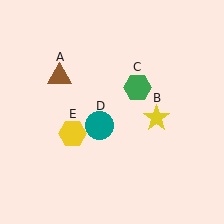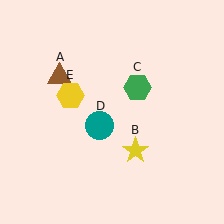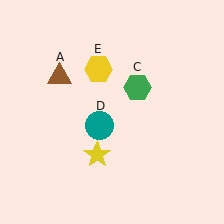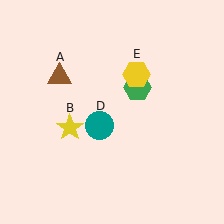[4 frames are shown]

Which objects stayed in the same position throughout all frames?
Brown triangle (object A) and green hexagon (object C) and teal circle (object D) remained stationary.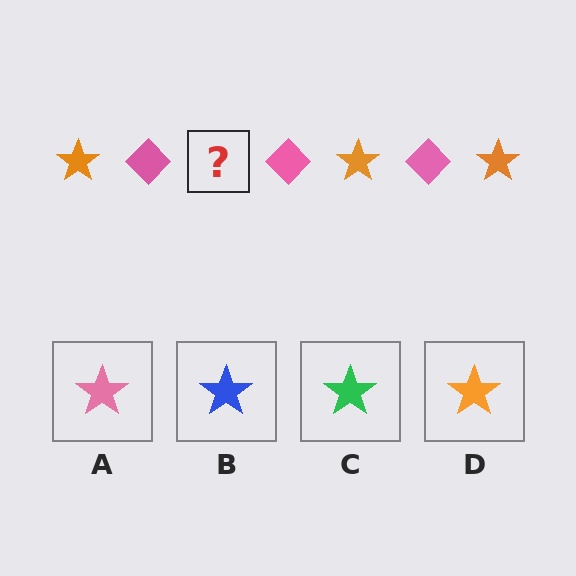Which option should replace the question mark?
Option D.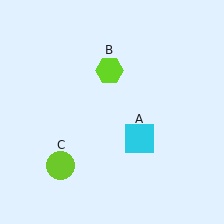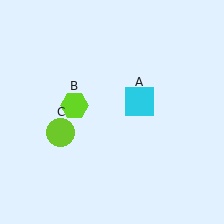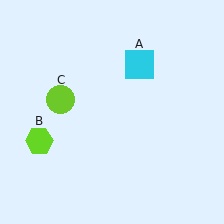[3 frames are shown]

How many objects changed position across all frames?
3 objects changed position: cyan square (object A), lime hexagon (object B), lime circle (object C).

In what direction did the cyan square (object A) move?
The cyan square (object A) moved up.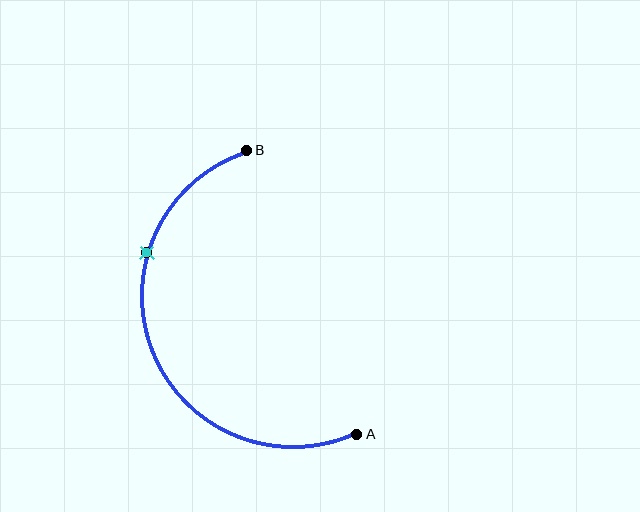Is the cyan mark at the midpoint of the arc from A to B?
No. The cyan mark lies on the arc but is closer to endpoint B. The arc midpoint would be at the point on the curve equidistant along the arc from both A and B.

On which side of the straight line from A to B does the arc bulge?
The arc bulges to the left of the straight line connecting A and B.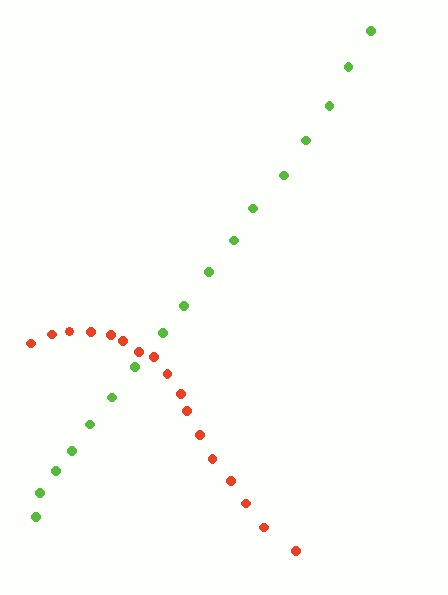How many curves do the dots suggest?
There are 2 distinct paths.